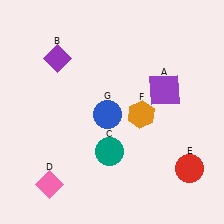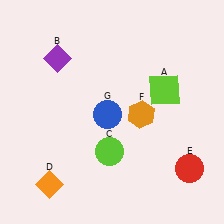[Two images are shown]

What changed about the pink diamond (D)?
In Image 1, D is pink. In Image 2, it changed to orange.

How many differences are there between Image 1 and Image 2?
There are 3 differences between the two images.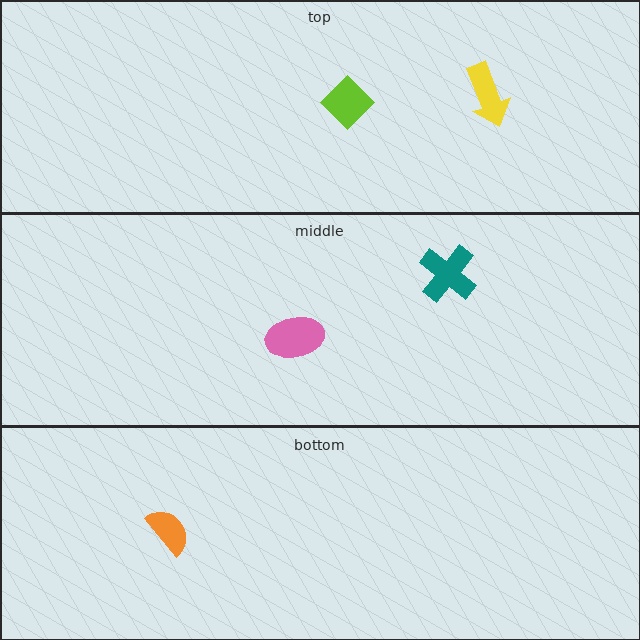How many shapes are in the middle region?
2.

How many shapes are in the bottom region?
1.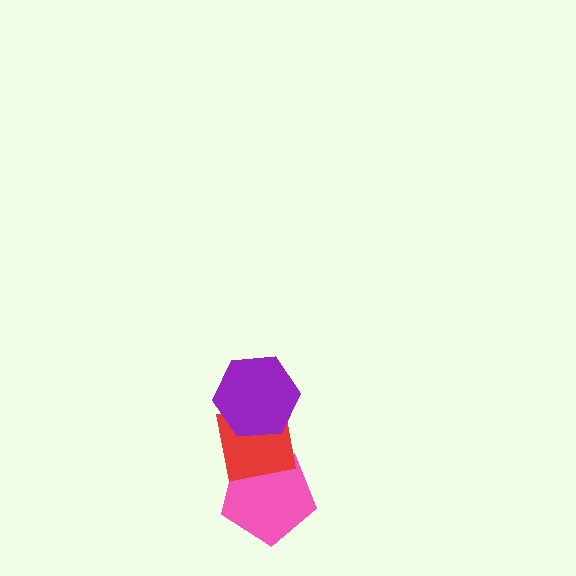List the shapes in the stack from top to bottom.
From top to bottom: the purple hexagon, the red square, the pink pentagon.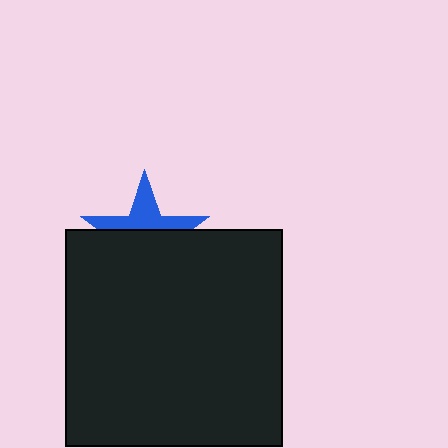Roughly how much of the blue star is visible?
A small part of it is visible (roughly 42%).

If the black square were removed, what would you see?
You would see the complete blue star.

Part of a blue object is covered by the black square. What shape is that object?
It is a star.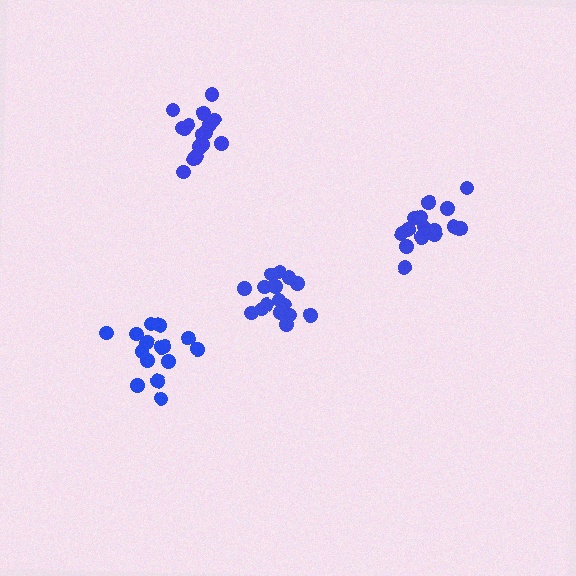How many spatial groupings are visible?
There are 4 spatial groupings.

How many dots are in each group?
Group 1: 16 dots, Group 2: 15 dots, Group 3: 16 dots, Group 4: 15 dots (62 total).